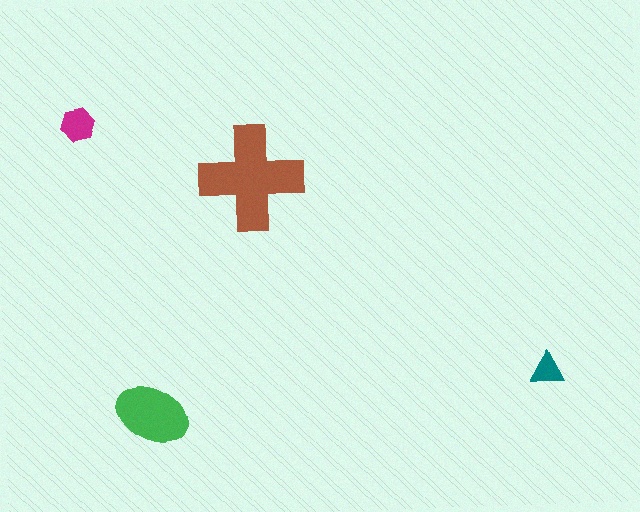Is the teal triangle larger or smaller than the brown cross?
Smaller.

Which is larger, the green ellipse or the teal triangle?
The green ellipse.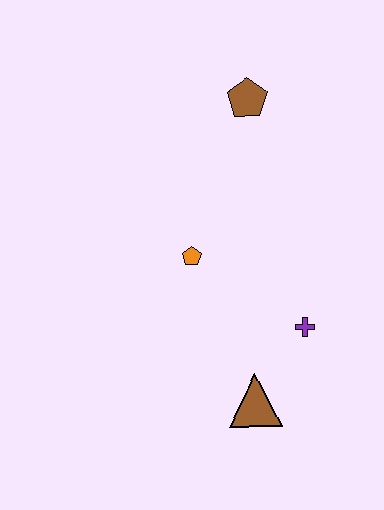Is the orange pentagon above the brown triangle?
Yes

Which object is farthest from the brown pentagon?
The brown triangle is farthest from the brown pentagon.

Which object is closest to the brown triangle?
The purple cross is closest to the brown triangle.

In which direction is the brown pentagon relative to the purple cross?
The brown pentagon is above the purple cross.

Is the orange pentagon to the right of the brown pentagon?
No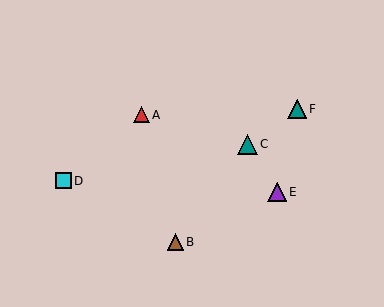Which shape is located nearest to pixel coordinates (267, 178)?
The purple triangle (labeled E) at (277, 192) is nearest to that location.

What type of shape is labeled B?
Shape B is a brown triangle.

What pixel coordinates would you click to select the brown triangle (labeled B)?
Click at (175, 242) to select the brown triangle B.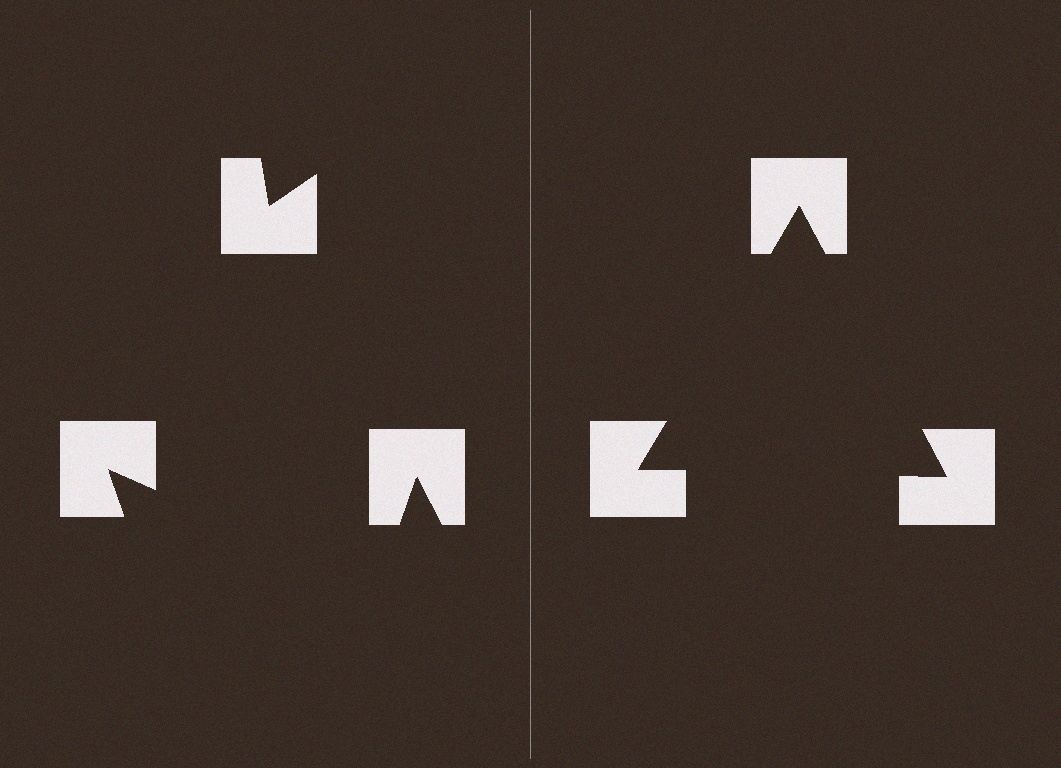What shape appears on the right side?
An illusory triangle.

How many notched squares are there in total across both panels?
6 — 3 on each side.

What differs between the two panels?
The notched squares are positioned identically on both sides; only the wedge orientations differ. On the right they align to a triangle; on the left they are misaligned.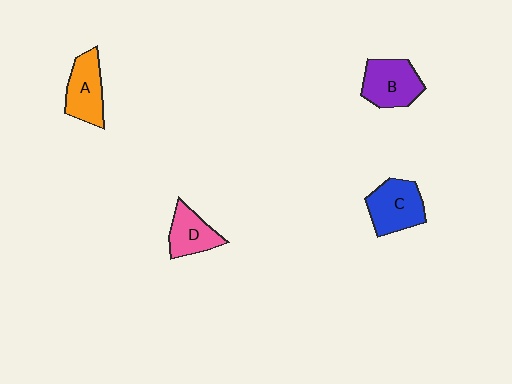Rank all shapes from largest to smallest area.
From largest to smallest: C (blue), B (purple), A (orange), D (pink).